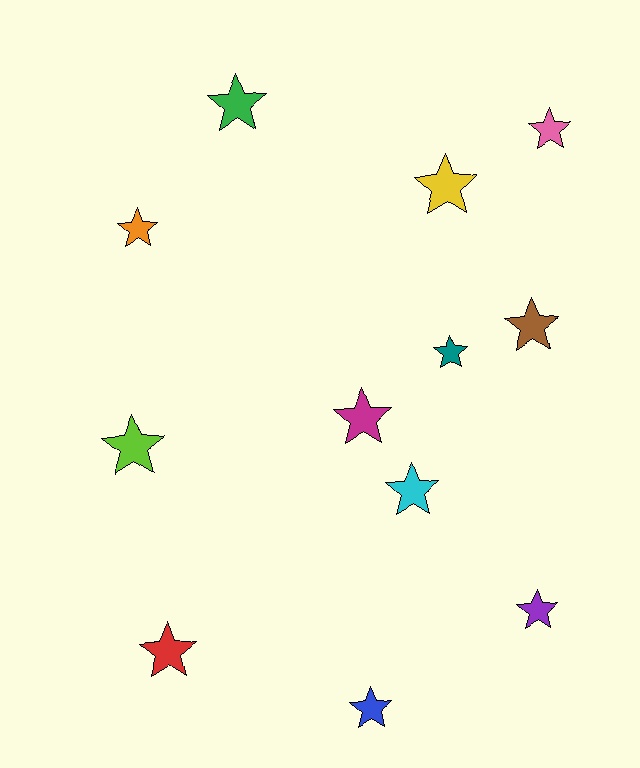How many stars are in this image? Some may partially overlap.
There are 12 stars.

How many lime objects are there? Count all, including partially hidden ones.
There is 1 lime object.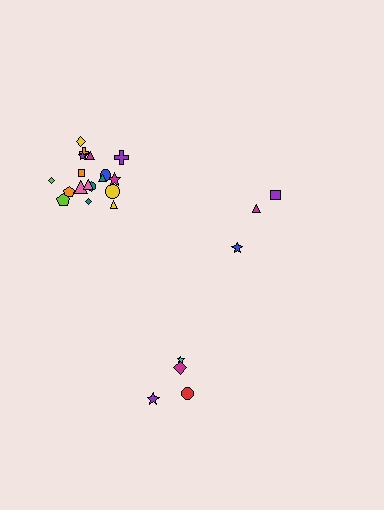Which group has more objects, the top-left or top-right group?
The top-left group.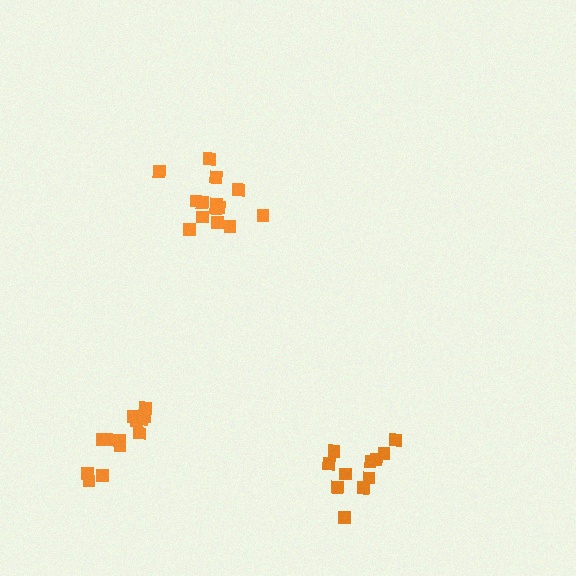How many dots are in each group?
Group 1: 15 dots, Group 2: 11 dots, Group 3: 14 dots (40 total).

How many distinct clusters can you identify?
There are 3 distinct clusters.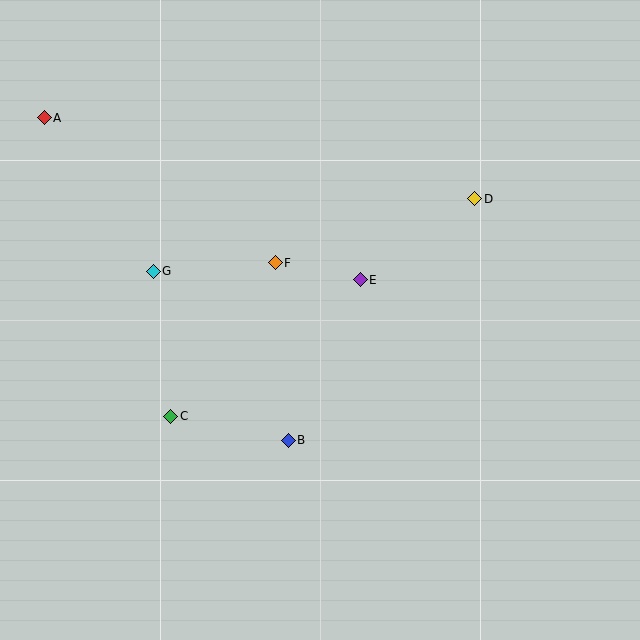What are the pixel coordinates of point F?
Point F is at (275, 263).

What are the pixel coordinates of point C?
Point C is at (171, 416).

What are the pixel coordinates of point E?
Point E is at (360, 280).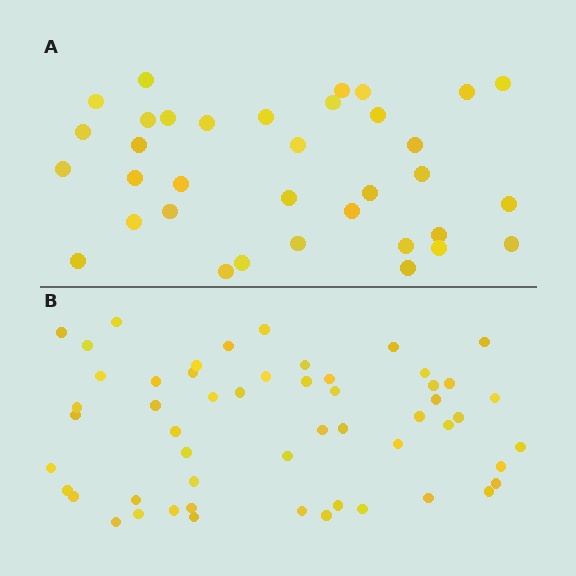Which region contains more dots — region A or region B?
Region B (the bottom region) has more dots.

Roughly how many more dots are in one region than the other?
Region B has approximately 20 more dots than region A.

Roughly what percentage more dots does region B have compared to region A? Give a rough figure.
About 55% more.